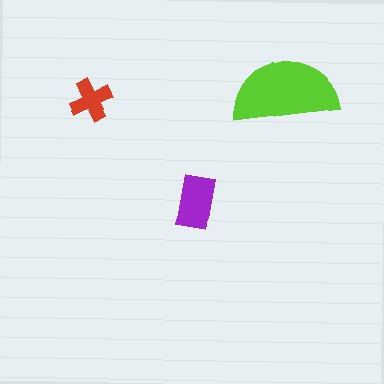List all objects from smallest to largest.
The red cross, the purple rectangle, the lime semicircle.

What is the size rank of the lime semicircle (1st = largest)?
1st.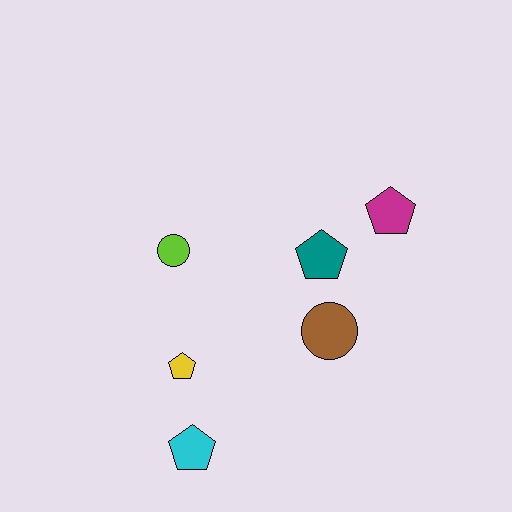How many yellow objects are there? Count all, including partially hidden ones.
There is 1 yellow object.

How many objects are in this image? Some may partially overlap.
There are 6 objects.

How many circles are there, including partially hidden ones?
There are 2 circles.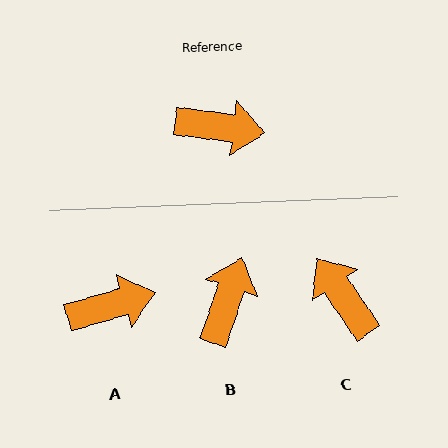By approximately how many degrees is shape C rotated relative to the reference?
Approximately 132 degrees counter-clockwise.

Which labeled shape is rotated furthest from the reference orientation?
C, about 132 degrees away.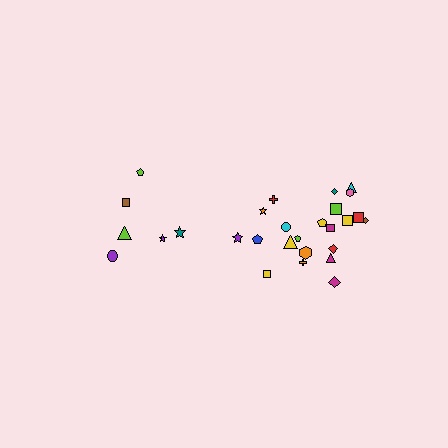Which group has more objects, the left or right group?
The right group.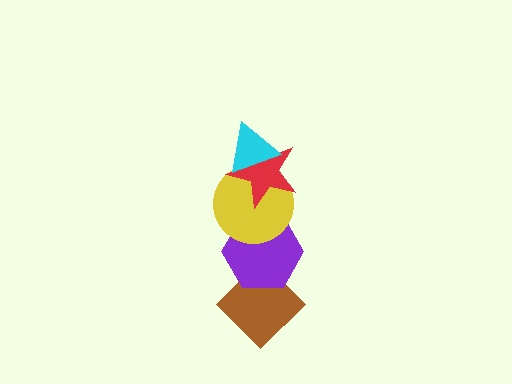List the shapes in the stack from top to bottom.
From top to bottom: the cyan triangle, the red star, the yellow circle, the purple hexagon, the brown diamond.